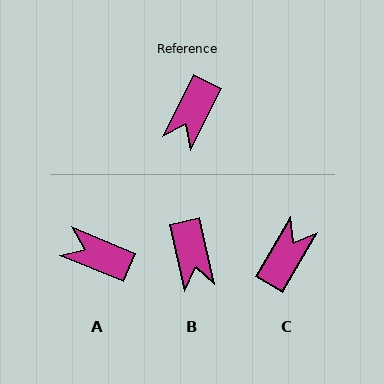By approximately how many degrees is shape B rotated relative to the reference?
Approximately 39 degrees counter-clockwise.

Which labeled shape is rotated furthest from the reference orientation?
C, about 175 degrees away.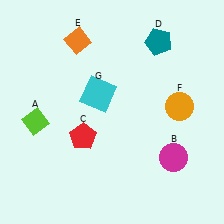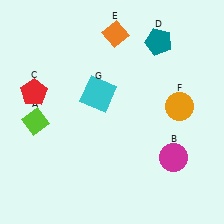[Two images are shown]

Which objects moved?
The objects that moved are: the red pentagon (C), the orange diamond (E).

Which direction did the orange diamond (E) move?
The orange diamond (E) moved right.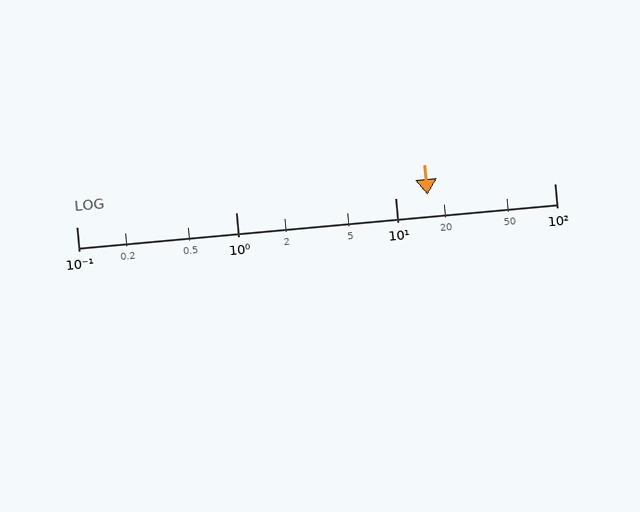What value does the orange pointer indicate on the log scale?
The pointer indicates approximately 16.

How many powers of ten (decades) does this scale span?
The scale spans 3 decades, from 0.1 to 100.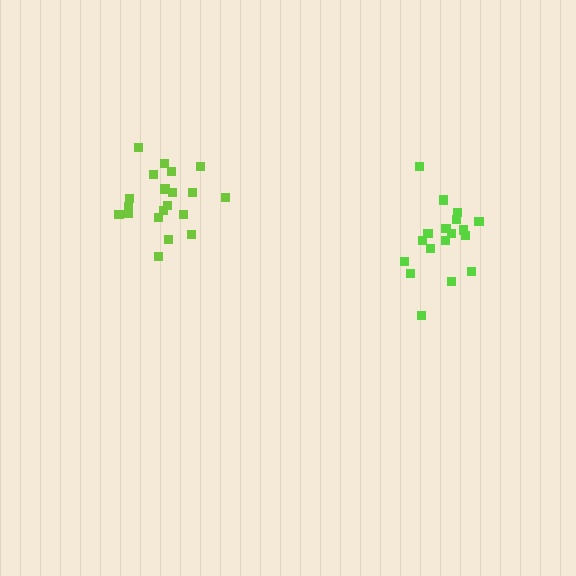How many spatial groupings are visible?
There are 2 spatial groupings.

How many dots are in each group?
Group 1: 20 dots, Group 2: 18 dots (38 total).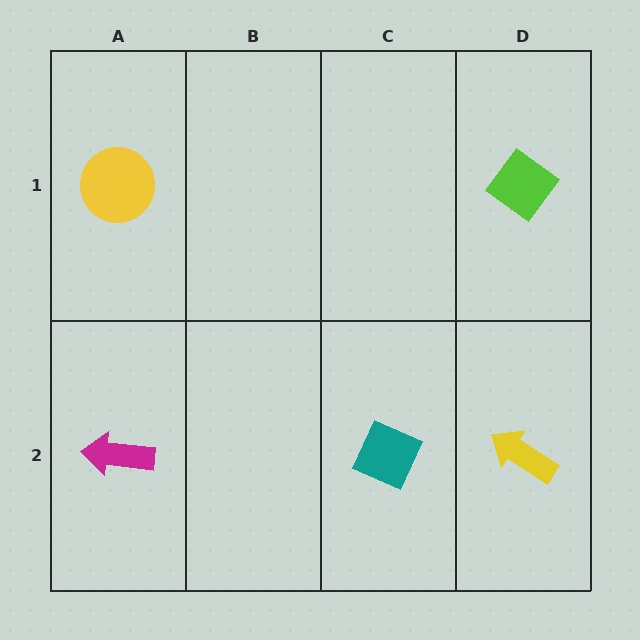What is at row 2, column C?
A teal diamond.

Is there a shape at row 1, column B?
No, that cell is empty.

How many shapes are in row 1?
2 shapes.